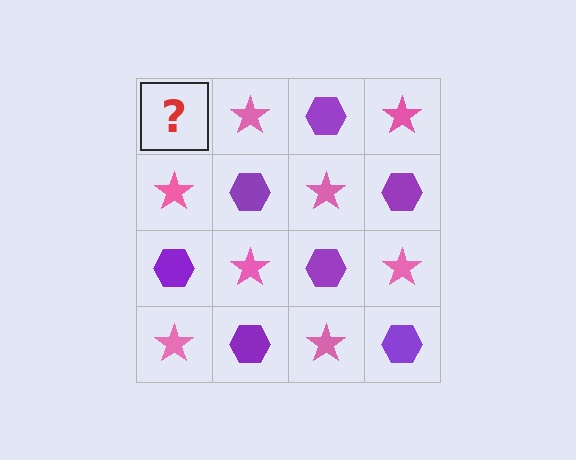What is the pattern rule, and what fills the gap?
The rule is that it alternates purple hexagon and pink star in a checkerboard pattern. The gap should be filled with a purple hexagon.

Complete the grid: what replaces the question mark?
The question mark should be replaced with a purple hexagon.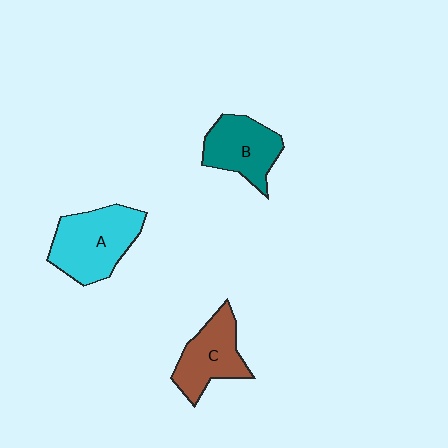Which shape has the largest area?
Shape A (cyan).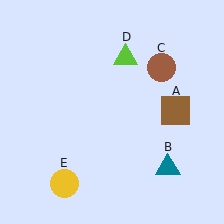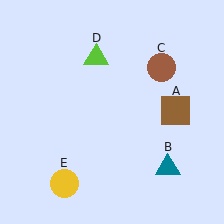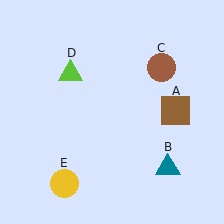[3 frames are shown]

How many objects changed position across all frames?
1 object changed position: lime triangle (object D).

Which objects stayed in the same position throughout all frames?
Brown square (object A) and teal triangle (object B) and brown circle (object C) and yellow circle (object E) remained stationary.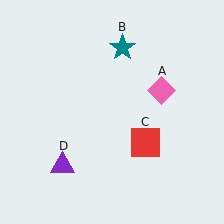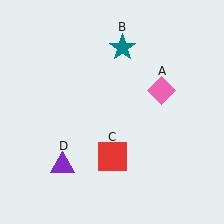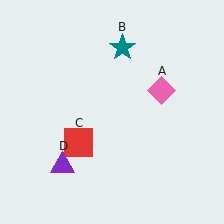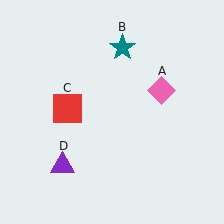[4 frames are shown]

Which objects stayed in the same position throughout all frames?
Pink diamond (object A) and teal star (object B) and purple triangle (object D) remained stationary.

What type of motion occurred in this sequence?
The red square (object C) rotated clockwise around the center of the scene.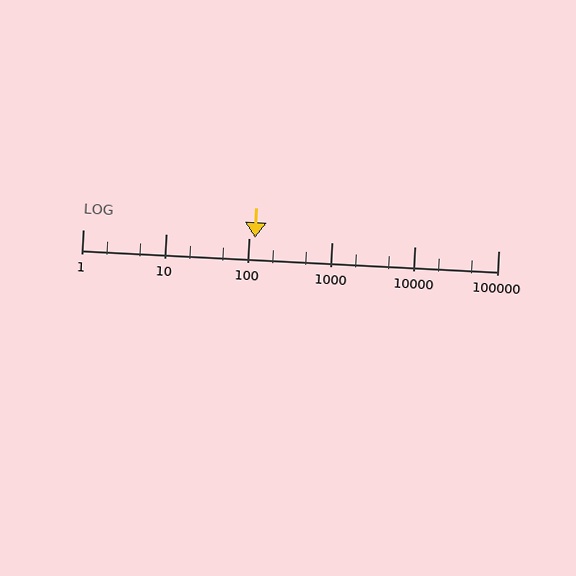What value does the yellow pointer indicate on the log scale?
The pointer indicates approximately 120.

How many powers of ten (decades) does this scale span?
The scale spans 5 decades, from 1 to 100000.